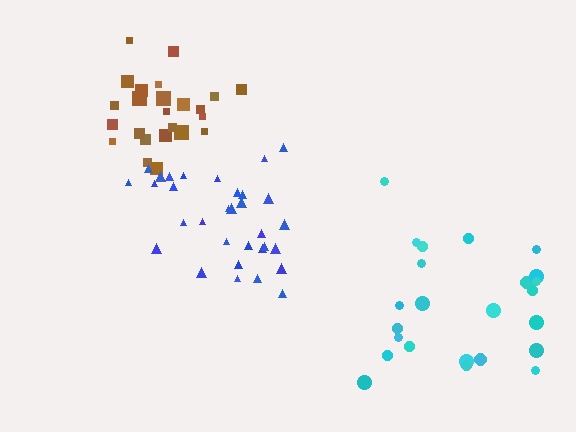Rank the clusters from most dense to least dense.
brown, blue, cyan.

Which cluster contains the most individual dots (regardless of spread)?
Blue (32).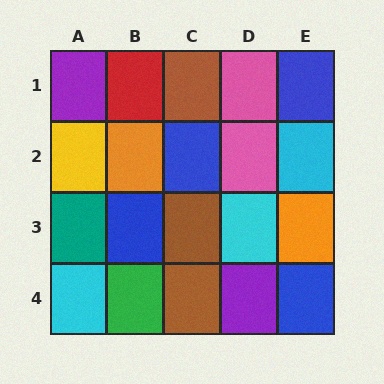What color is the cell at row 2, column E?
Cyan.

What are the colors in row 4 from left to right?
Cyan, green, brown, purple, blue.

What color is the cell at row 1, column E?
Blue.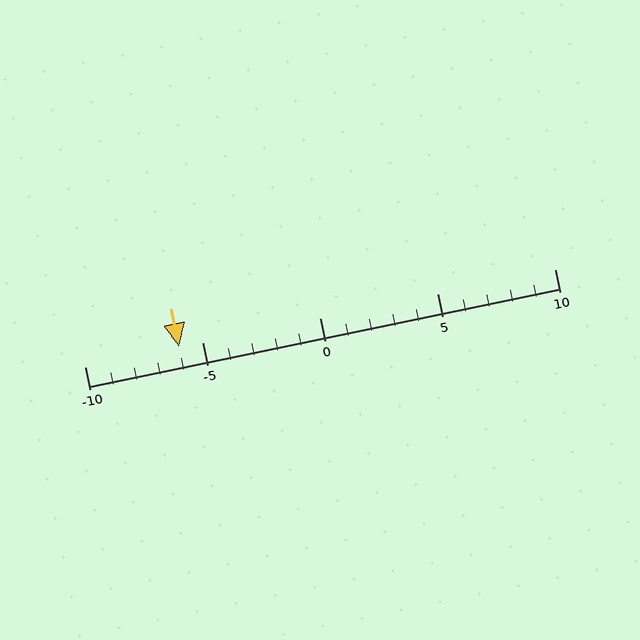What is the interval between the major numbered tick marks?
The major tick marks are spaced 5 units apart.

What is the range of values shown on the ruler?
The ruler shows values from -10 to 10.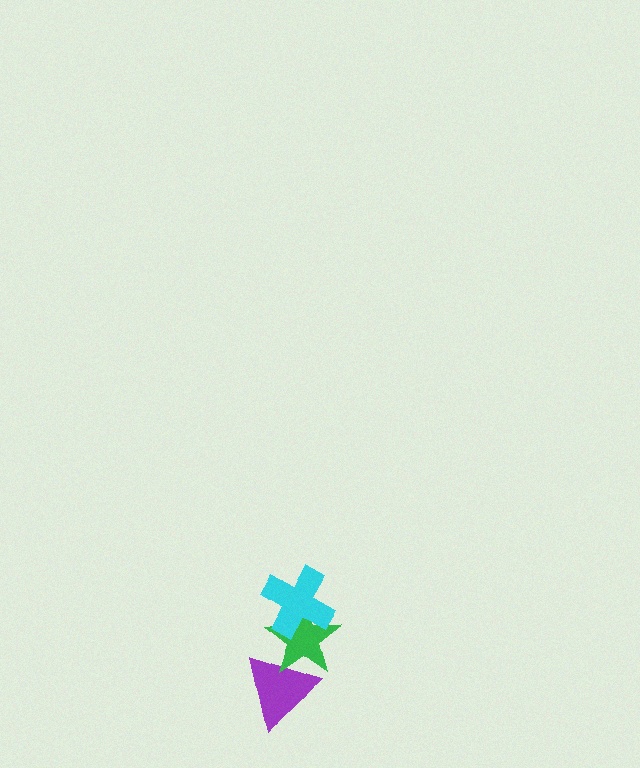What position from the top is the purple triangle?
The purple triangle is 3rd from the top.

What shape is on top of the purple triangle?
The green star is on top of the purple triangle.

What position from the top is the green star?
The green star is 2nd from the top.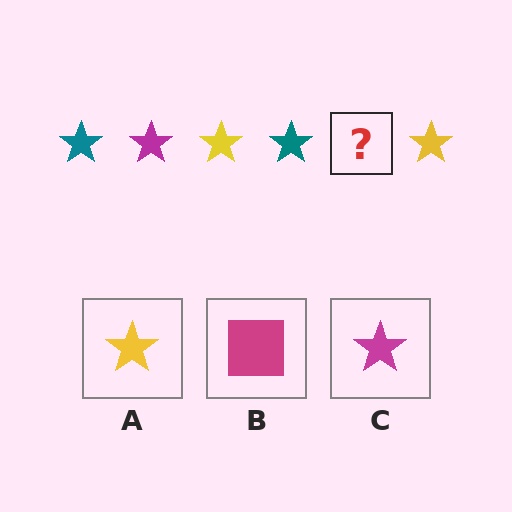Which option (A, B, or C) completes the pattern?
C.